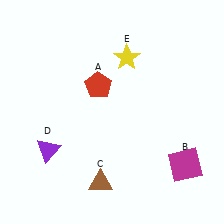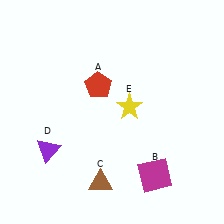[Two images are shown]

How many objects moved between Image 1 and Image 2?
2 objects moved between the two images.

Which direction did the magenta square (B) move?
The magenta square (B) moved left.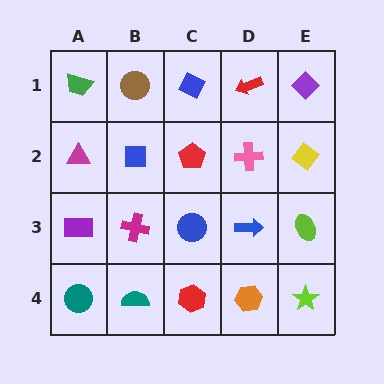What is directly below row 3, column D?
An orange hexagon.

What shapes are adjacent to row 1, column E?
A yellow diamond (row 2, column E), a red arrow (row 1, column D).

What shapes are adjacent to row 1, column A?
A magenta triangle (row 2, column A), a brown circle (row 1, column B).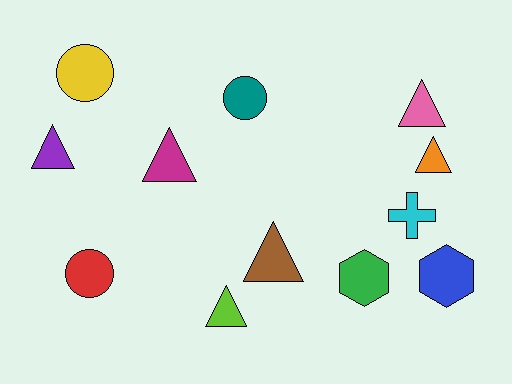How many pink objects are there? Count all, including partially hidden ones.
There is 1 pink object.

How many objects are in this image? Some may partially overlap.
There are 12 objects.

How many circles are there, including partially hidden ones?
There are 3 circles.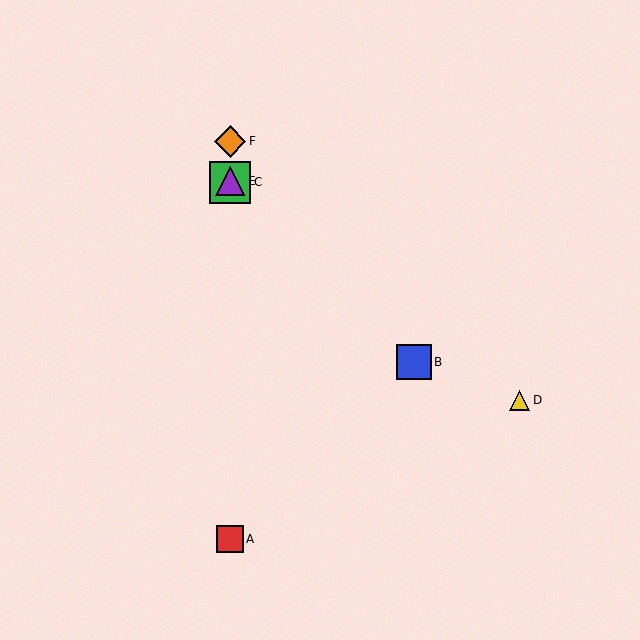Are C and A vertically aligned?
Yes, both are at x≈230.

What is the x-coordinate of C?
Object C is at x≈230.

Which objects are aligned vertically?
Objects A, C, E, F are aligned vertically.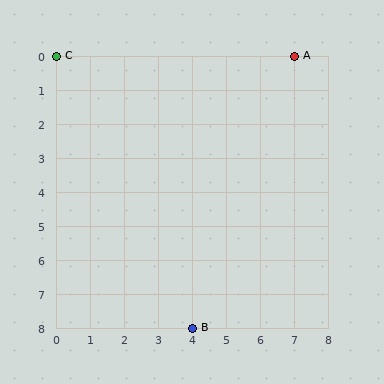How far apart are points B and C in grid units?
Points B and C are 4 columns and 8 rows apart (about 8.9 grid units diagonally).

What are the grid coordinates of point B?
Point B is at grid coordinates (4, 8).